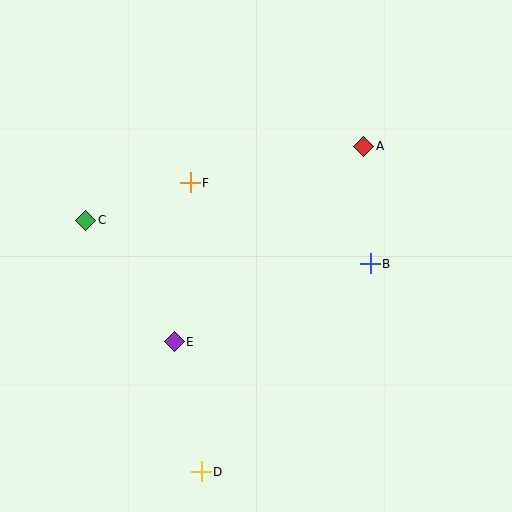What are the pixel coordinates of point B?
Point B is at (370, 264).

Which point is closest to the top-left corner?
Point C is closest to the top-left corner.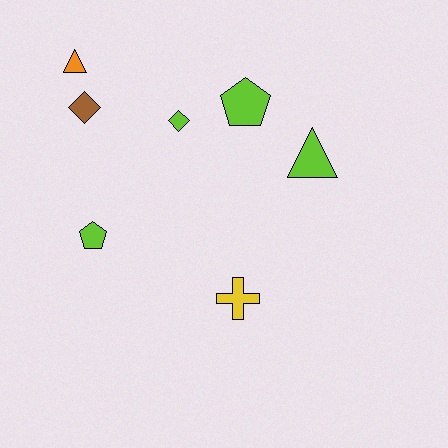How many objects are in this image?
There are 7 objects.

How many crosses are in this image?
There is 1 cross.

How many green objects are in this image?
There are no green objects.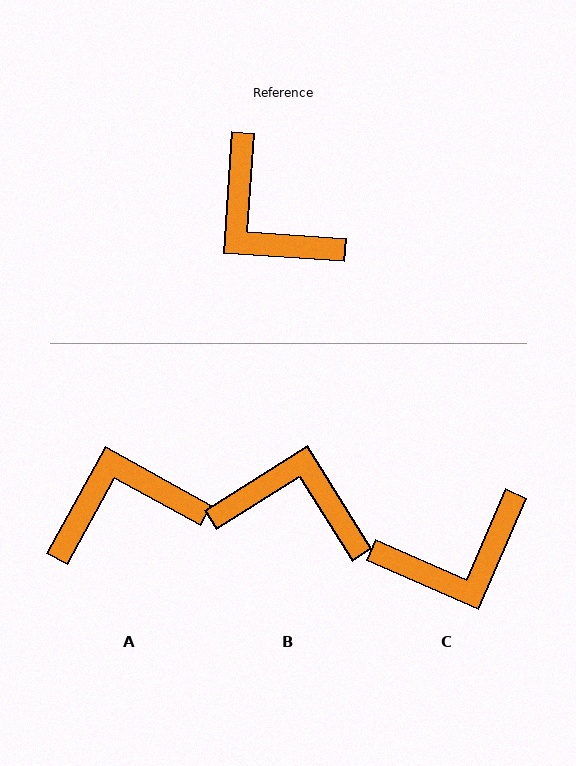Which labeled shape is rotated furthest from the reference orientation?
B, about 144 degrees away.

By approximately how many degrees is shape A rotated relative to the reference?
Approximately 115 degrees clockwise.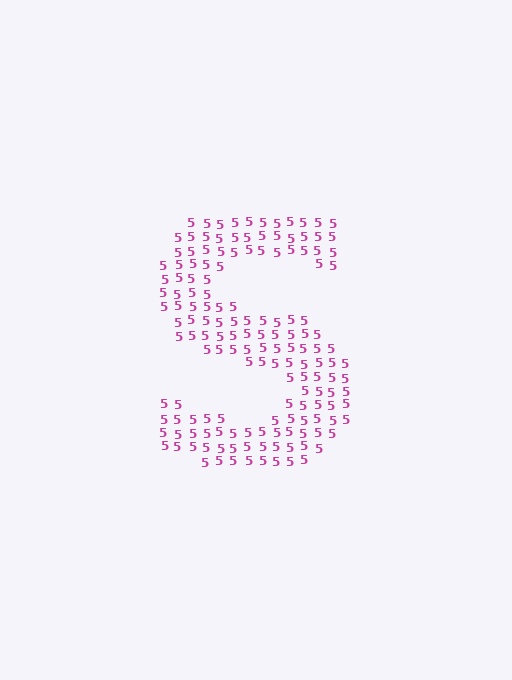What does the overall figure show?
The overall figure shows the letter S.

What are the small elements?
The small elements are digit 5's.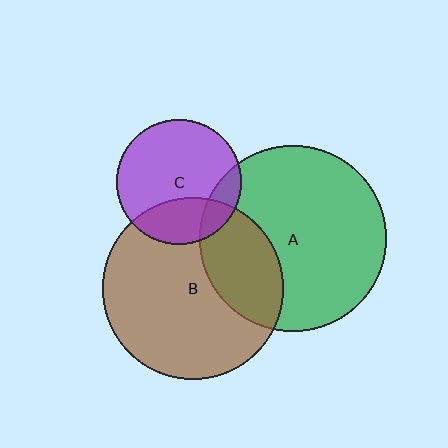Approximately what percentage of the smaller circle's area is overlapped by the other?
Approximately 15%.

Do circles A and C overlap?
Yes.